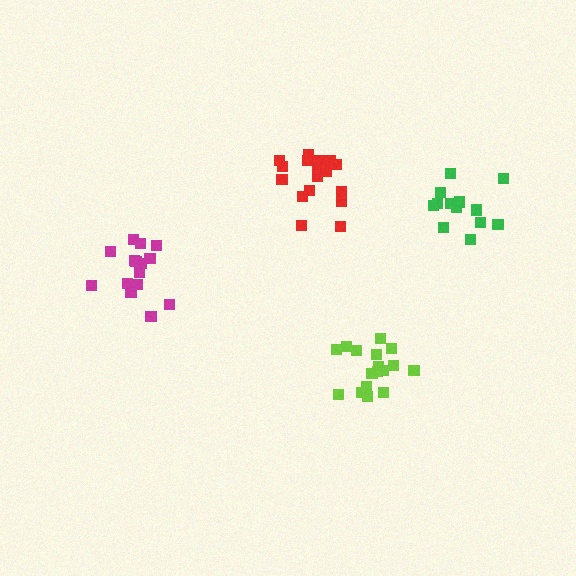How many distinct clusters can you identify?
There are 4 distinct clusters.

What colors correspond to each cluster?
The clusters are colored: magenta, green, lime, red.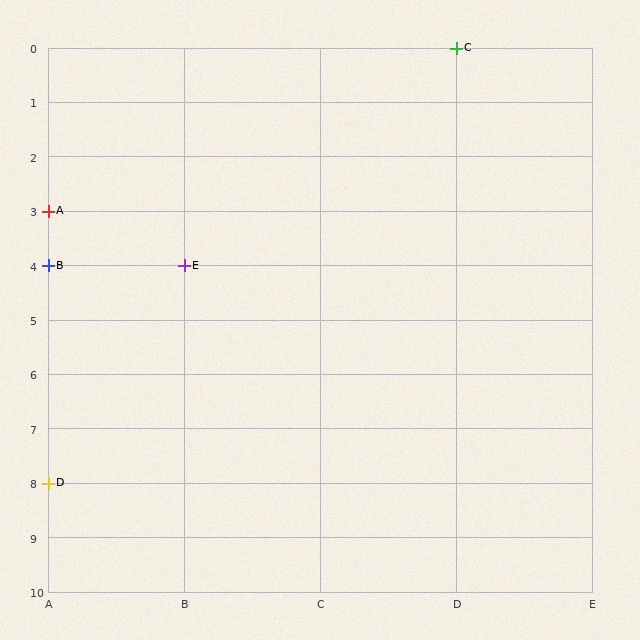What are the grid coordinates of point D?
Point D is at grid coordinates (A, 8).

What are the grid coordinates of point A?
Point A is at grid coordinates (A, 3).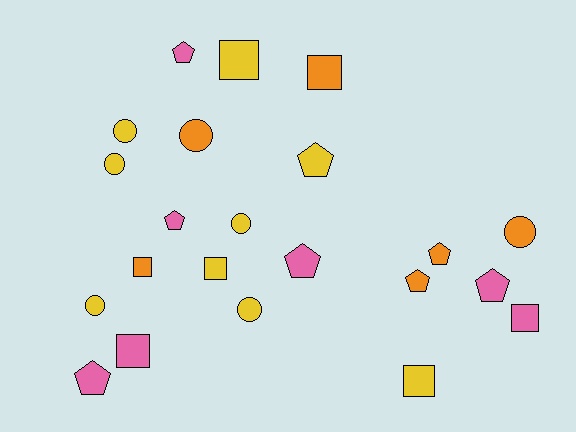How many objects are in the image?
There are 22 objects.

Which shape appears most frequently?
Pentagon, with 8 objects.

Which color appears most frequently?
Yellow, with 9 objects.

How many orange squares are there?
There are 2 orange squares.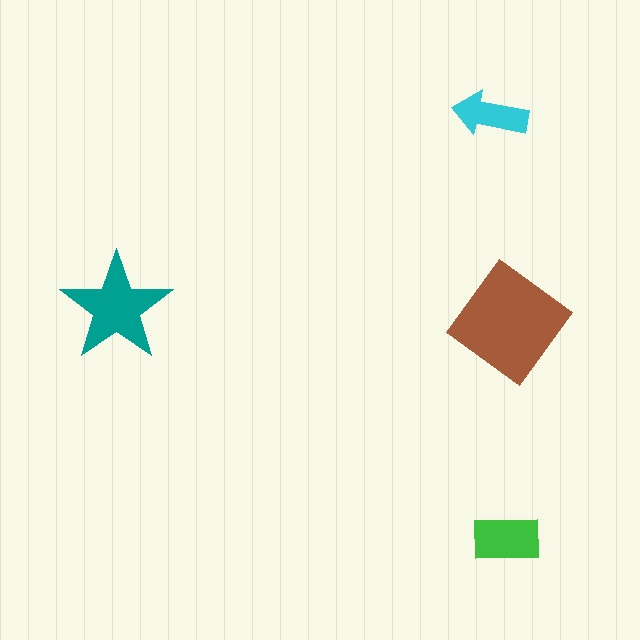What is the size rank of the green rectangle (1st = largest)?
3rd.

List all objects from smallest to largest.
The cyan arrow, the green rectangle, the teal star, the brown diamond.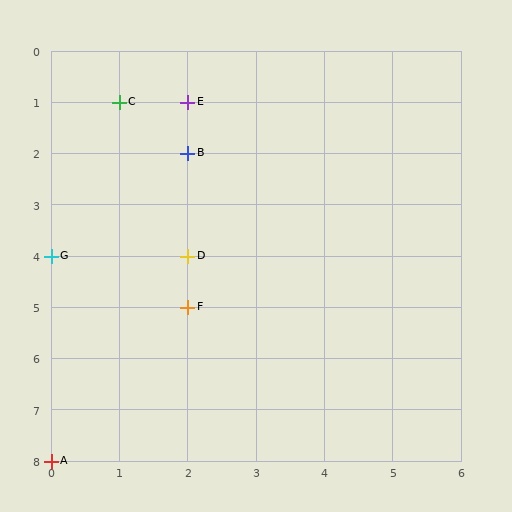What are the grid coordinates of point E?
Point E is at grid coordinates (2, 1).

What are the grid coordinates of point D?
Point D is at grid coordinates (2, 4).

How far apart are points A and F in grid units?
Points A and F are 2 columns and 3 rows apart (about 3.6 grid units diagonally).